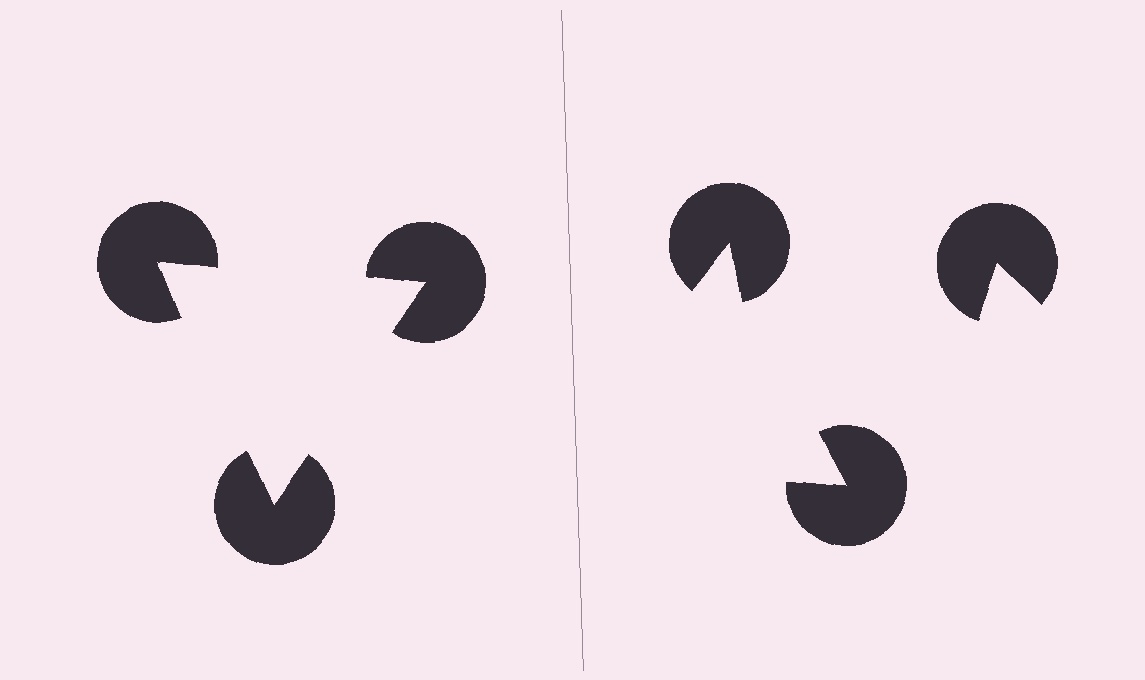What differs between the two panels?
The pac-man discs are positioned identically on both sides; only the wedge orientations differ. On the left they align to a triangle; on the right they are misaligned.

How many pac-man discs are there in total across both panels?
6 — 3 on each side.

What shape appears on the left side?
An illusory triangle.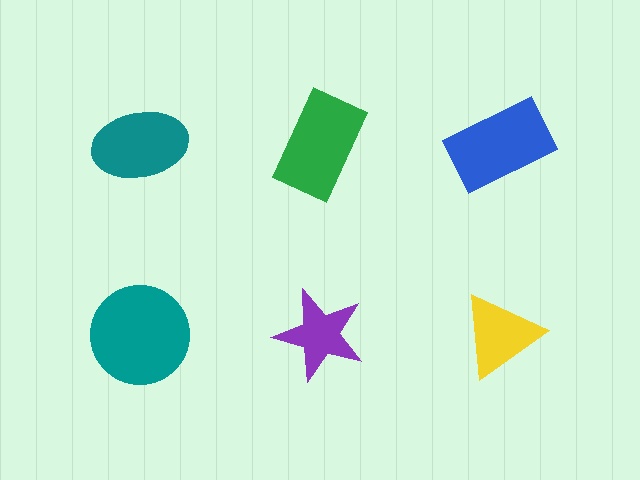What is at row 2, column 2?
A purple star.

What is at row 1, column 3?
A blue rectangle.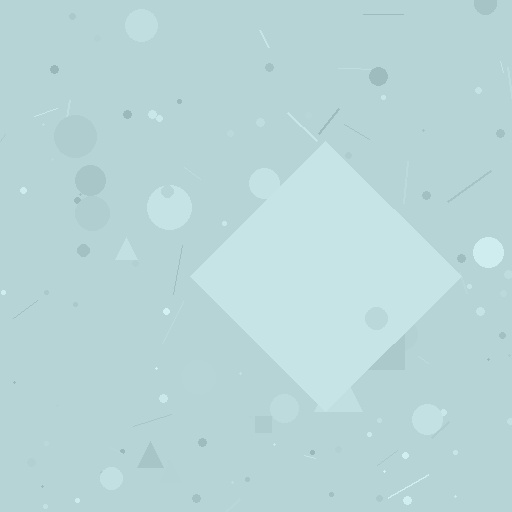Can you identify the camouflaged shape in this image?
The camouflaged shape is a diamond.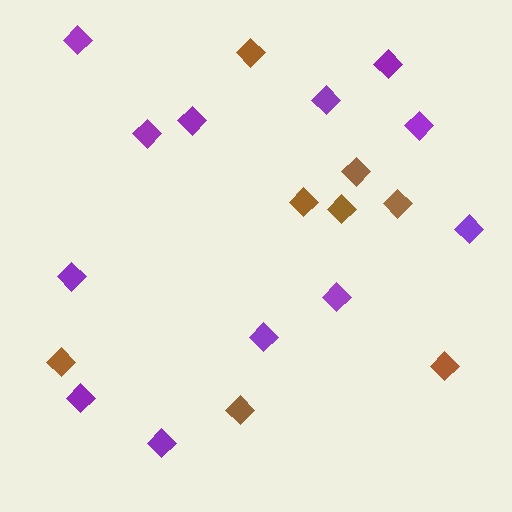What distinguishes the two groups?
There are 2 groups: one group of purple diamonds (12) and one group of brown diamonds (8).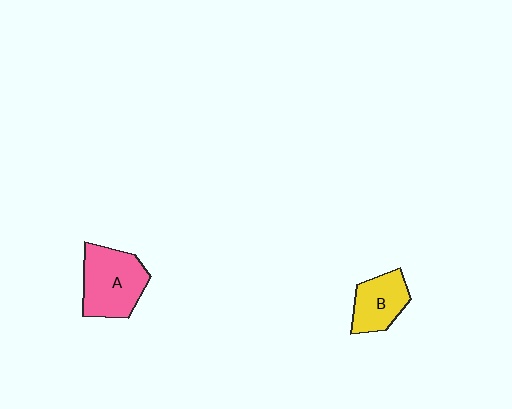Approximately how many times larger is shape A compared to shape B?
Approximately 1.5 times.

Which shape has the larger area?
Shape A (pink).